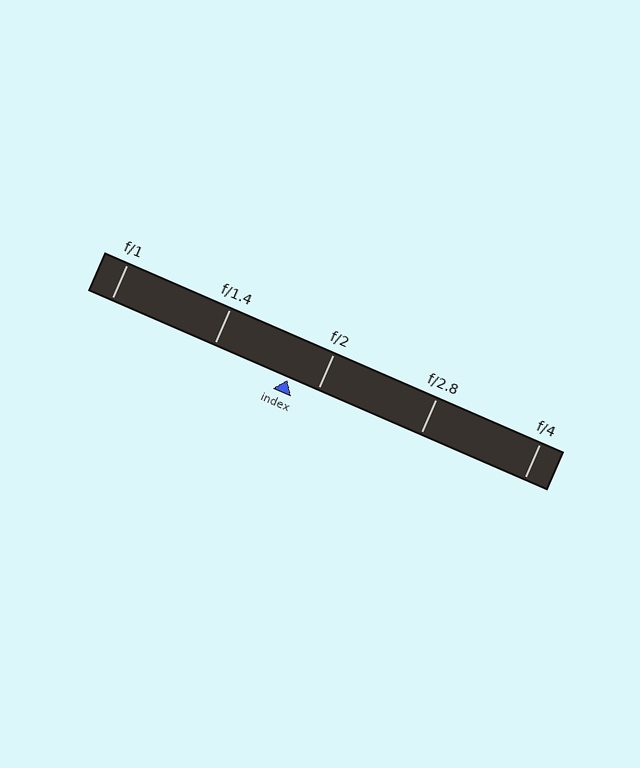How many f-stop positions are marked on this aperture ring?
There are 5 f-stop positions marked.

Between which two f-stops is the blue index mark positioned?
The index mark is between f/1.4 and f/2.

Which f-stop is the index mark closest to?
The index mark is closest to f/2.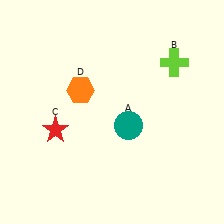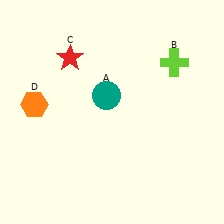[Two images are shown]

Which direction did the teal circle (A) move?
The teal circle (A) moved up.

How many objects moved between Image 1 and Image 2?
3 objects moved between the two images.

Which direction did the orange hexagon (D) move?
The orange hexagon (D) moved left.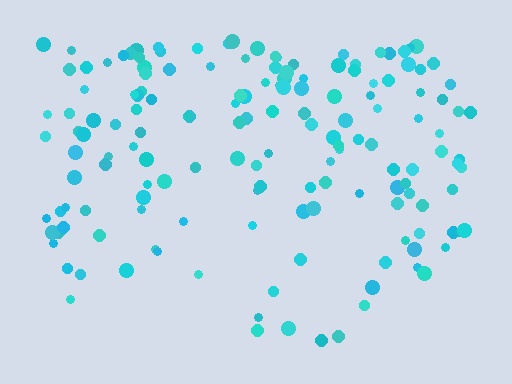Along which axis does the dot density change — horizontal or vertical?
Vertical.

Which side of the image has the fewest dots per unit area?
The bottom.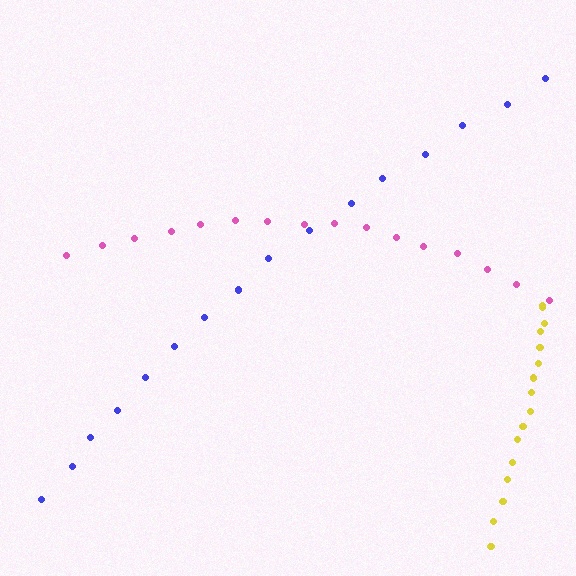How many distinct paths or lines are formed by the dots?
There are 3 distinct paths.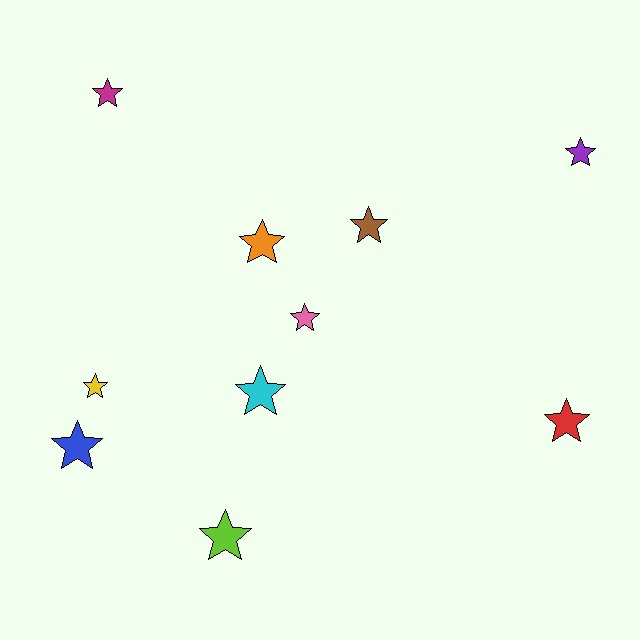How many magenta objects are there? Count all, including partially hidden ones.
There is 1 magenta object.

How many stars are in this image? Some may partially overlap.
There are 10 stars.